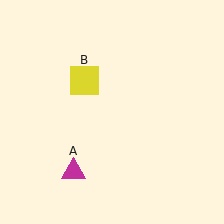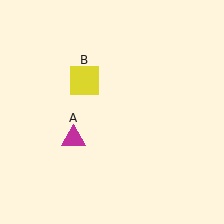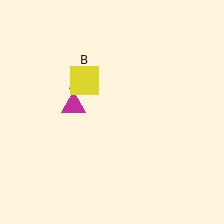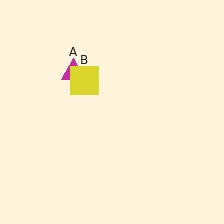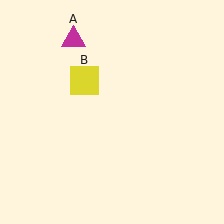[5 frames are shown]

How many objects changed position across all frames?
1 object changed position: magenta triangle (object A).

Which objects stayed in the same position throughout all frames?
Yellow square (object B) remained stationary.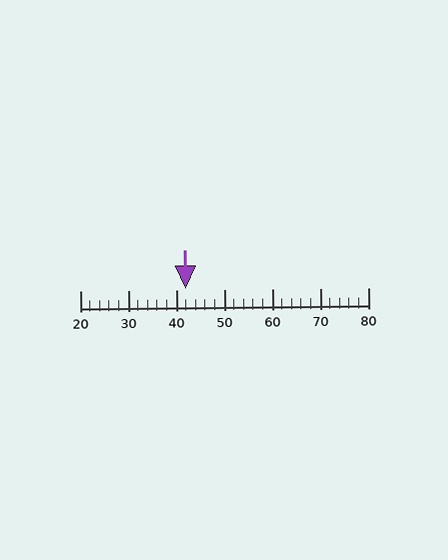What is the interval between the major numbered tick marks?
The major tick marks are spaced 10 units apart.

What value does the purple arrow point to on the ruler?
The purple arrow points to approximately 42.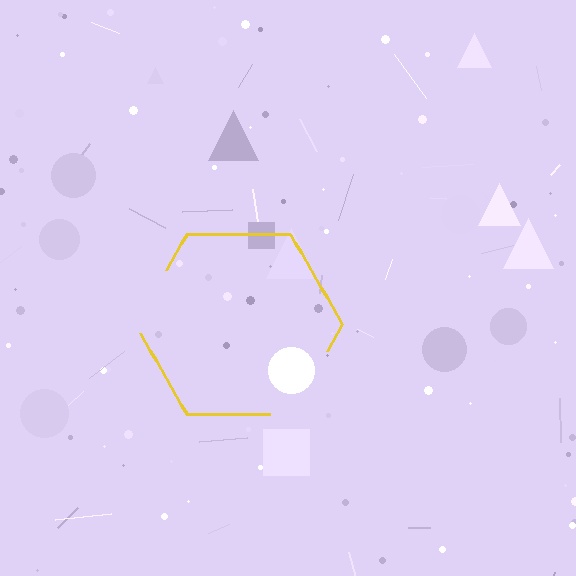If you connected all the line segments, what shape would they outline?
They would outline a hexagon.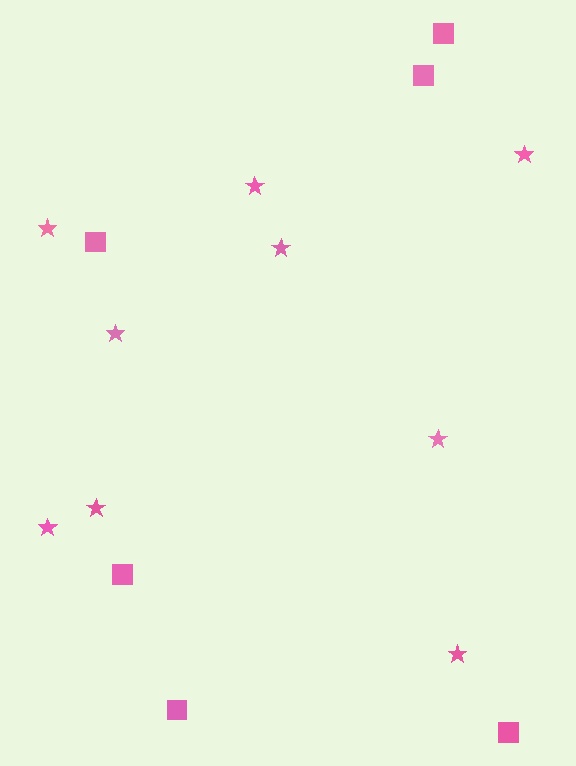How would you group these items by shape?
There are 2 groups: one group of stars (9) and one group of squares (6).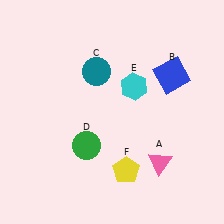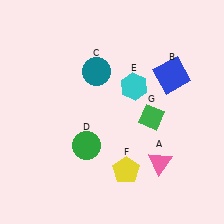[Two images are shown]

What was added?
A green diamond (G) was added in Image 2.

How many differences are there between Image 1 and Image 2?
There is 1 difference between the two images.